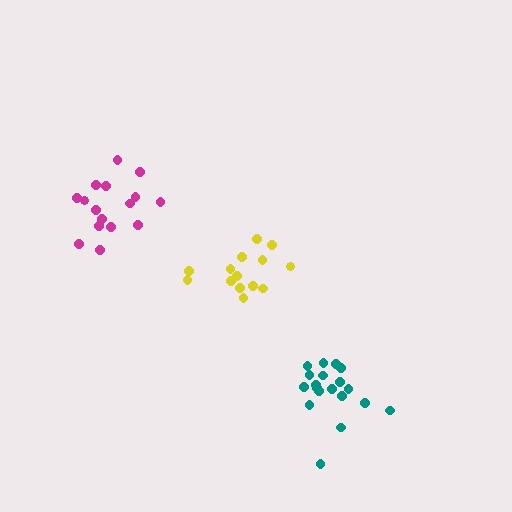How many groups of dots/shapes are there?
There are 3 groups.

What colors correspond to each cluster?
The clusters are colored: yellow, teal, magenta.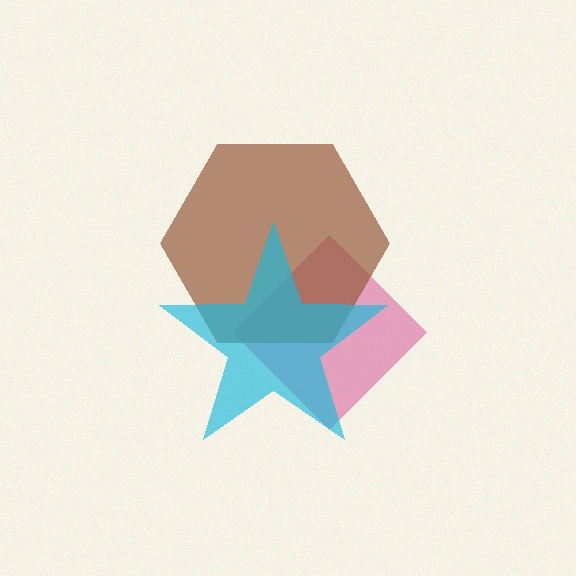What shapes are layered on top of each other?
The layered shapes are: a pink diamond, a brown hexagon, a cyan star.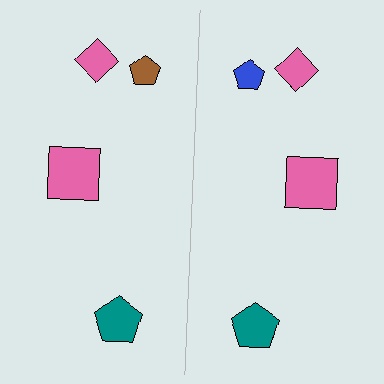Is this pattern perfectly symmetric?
No, the pattern is not perfectly symmetric. The blue pentagon on the right side breaks the symmetry — its mirror counterpart is brown.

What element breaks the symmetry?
The blue pentagon on the right side breaks the symmetry — its mirror counterpart is brown.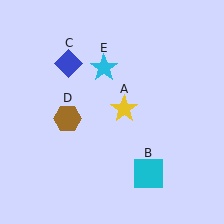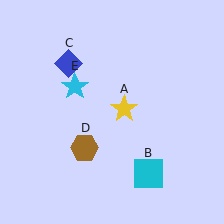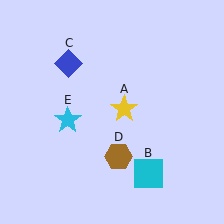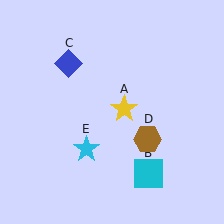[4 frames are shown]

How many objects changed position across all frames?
2 objects changed position: brown hexagon (object D), cyan star (object E).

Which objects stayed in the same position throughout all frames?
Yellow star (object A) and cyan square (object B) and blue diamond (object C) remained stationary.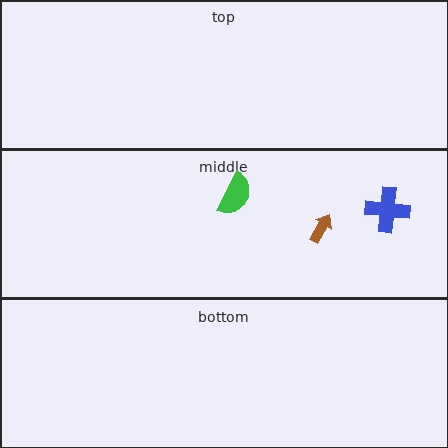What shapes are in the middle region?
The brown arrow, the blue cross, the green semicircle.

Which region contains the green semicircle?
The middle region.